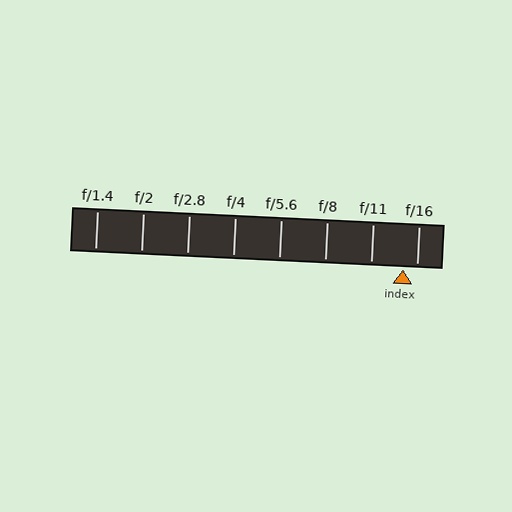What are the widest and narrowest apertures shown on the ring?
The widest aperture shown is f/1.4 and the narrowest is f/16.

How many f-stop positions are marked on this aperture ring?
There are 8 f-stop positions marked.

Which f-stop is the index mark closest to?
The index mark is closest to f/16.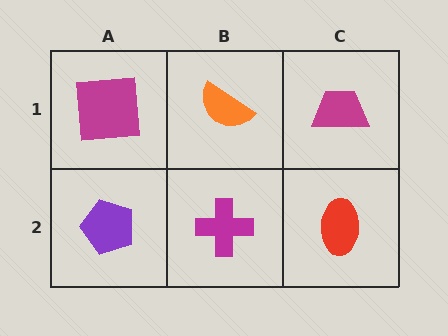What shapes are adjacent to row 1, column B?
A magenta cross (row 2, column B), a magenta square (row 1, column A), a magenta trapezoid (row 1, column C).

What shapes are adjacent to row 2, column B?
An orange semicircle (row 1, column B), a purple pentagon (row 2, column A), a red ellipse (row 2, column C).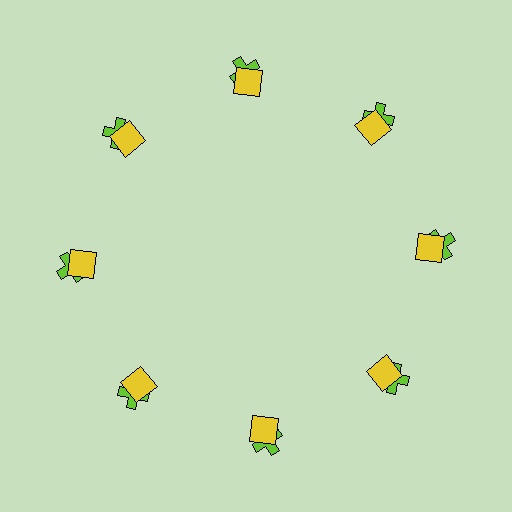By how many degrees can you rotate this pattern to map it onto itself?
The pattern maps onto itself every 45 degrees of rotation.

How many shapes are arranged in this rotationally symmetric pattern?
There are 16 shapes, arranged in 8 groups of 2.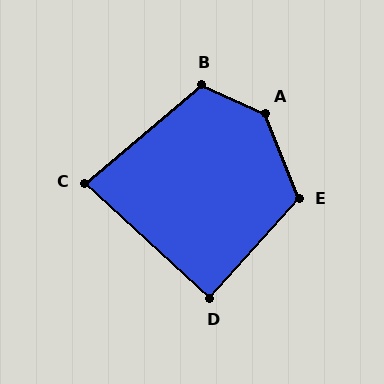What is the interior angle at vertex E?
Approximately 116 degrees (obtuse).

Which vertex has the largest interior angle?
A, at approximately 136 degrees.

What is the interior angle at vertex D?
Approximately 89 degrees (approximately right).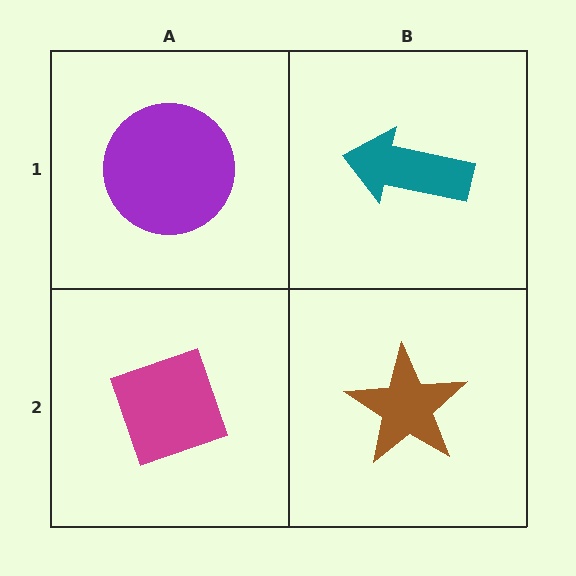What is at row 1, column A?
A purple circle.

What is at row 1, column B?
A teal arrow.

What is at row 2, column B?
A brown star.